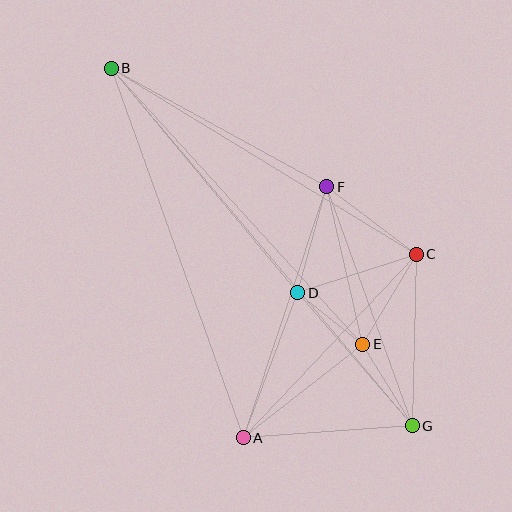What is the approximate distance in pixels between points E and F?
The distance between E and F is approximately 162 pixels.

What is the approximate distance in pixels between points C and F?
The distance between C and F is approximately 112 pixels.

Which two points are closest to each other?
Points D and E are closest to each other.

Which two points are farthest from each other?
Points B and G are farthest from each other.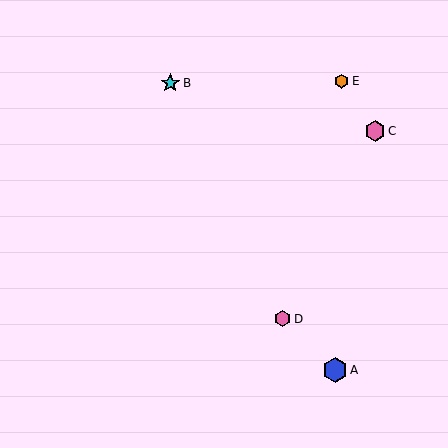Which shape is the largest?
The blue hexagon (labeled A) is the largest.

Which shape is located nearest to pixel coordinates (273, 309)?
The pink hexagon (labeled D) at (283, 319) is nearest to that location.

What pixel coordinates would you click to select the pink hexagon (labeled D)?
Click at (283, 319) to select the pink hexagon D.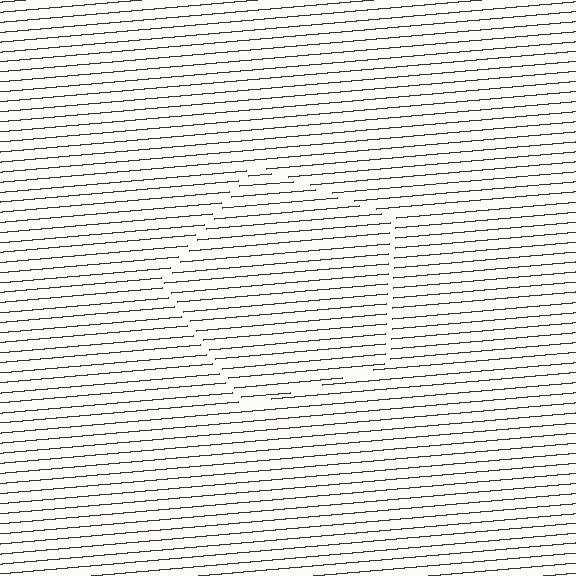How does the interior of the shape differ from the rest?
The interior of the shape contains the same grating, shifted by half a period — the contour is defined by the phase discontinuity where line-ends from the inner and outer gratings abut.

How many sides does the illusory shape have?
5 sides — the line-ends trace a pentagon.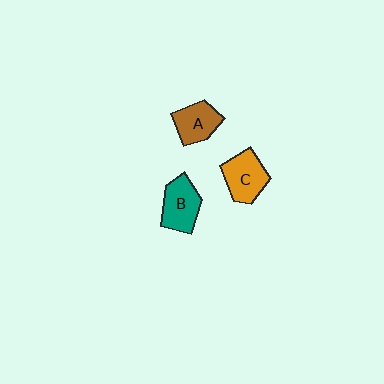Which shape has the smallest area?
Shape A (brown).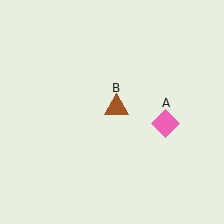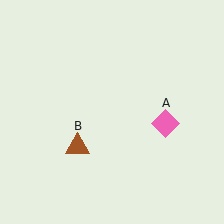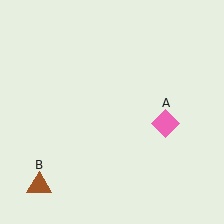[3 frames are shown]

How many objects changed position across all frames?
1 object changed position: brown triangle (object B).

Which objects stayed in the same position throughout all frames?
Pink diamond (object A) remained stationary.